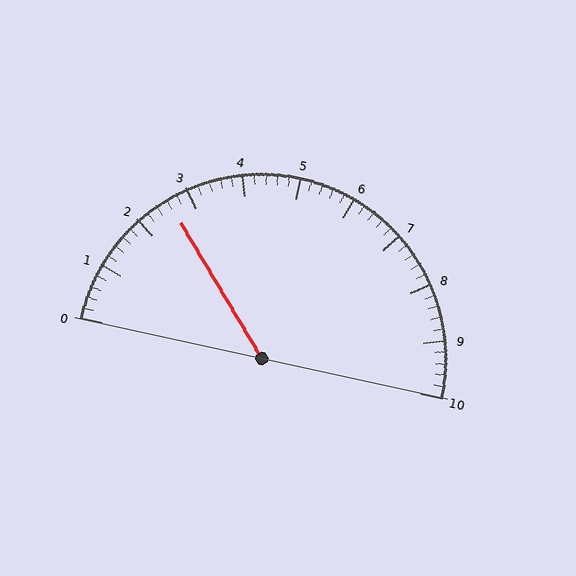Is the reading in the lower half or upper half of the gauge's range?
The reading is in the lower half of the range (0 to 10).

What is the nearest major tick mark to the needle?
The nearest major tick mark is 3.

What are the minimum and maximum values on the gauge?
The gauge ranges from 0 to 10.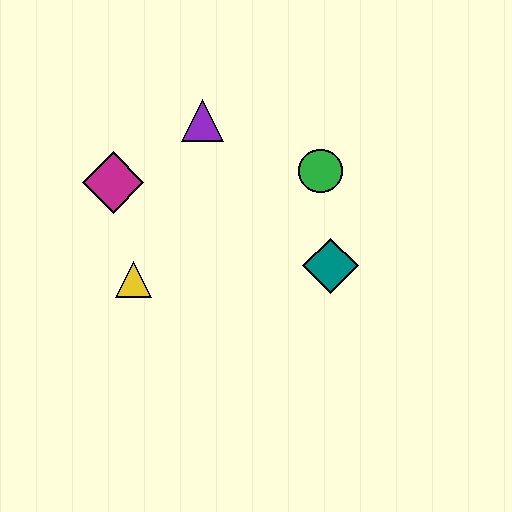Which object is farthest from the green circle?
The yellow triangle is farthest from the green circle.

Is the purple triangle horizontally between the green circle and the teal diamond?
No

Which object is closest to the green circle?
The teal diamond is closest to the green circle.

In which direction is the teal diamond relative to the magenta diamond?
The teal diamond is to the right of the magenta diamond.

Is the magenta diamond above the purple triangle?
No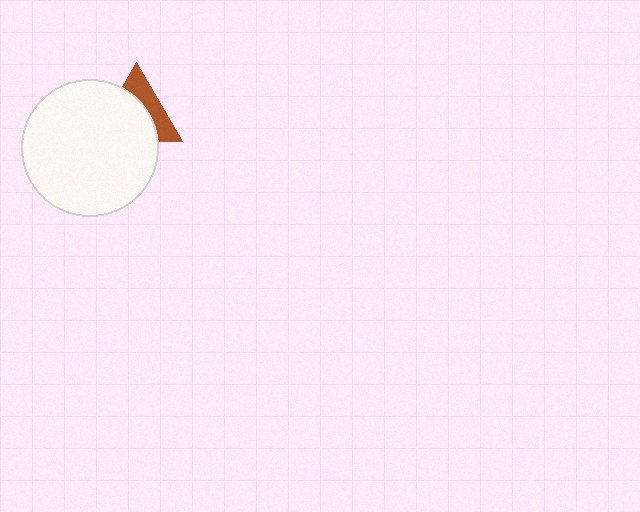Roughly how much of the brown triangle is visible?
A small part of it is visible (roughly 40%).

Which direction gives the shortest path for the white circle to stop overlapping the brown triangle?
Moving toward the lower-left gives the shortest separation.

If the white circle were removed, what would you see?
You would see the complete brown triangle.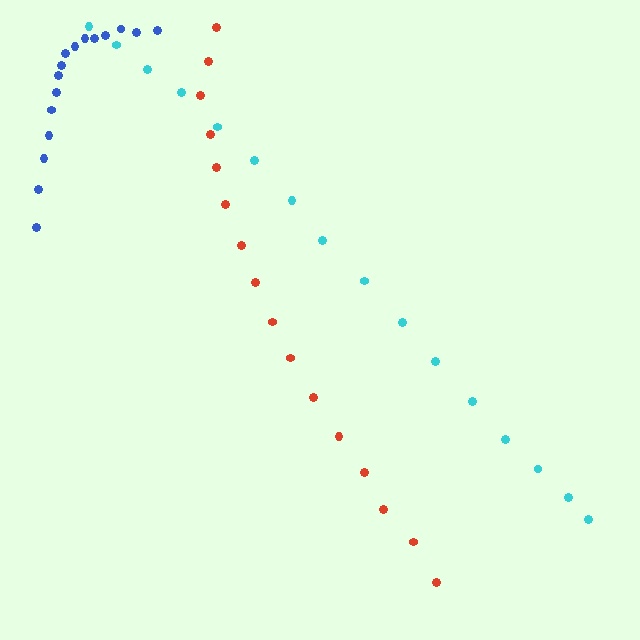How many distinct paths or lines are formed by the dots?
There are 3 distinct paths.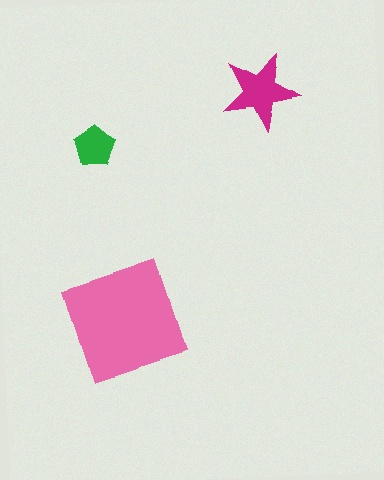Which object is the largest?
The pink square.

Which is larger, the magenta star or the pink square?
The pink square.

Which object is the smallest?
The green pentagon.